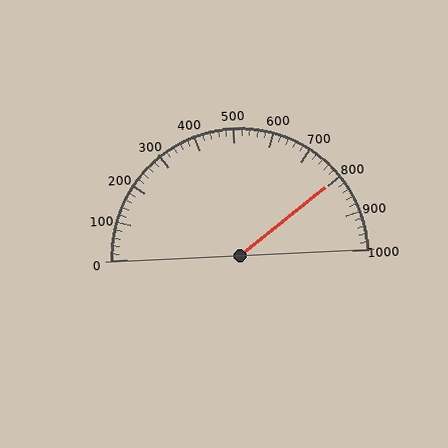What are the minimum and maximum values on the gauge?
The gauge ranges from 0 to 1000.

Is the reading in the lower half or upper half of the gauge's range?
The reading is in the upper half of the range (0 to 1000).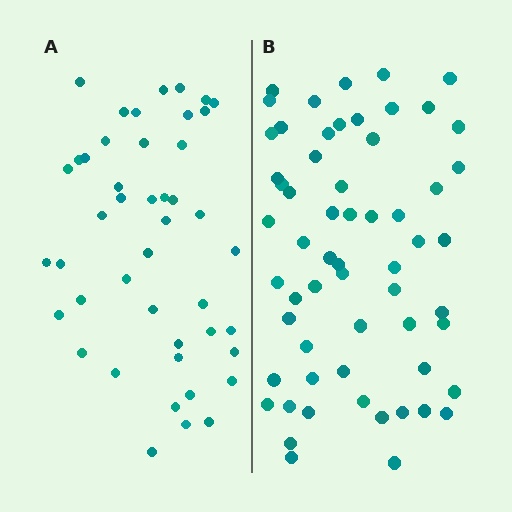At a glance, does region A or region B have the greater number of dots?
Region B (the right region) has more dots.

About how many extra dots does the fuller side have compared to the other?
Region B has approximately 15 more dots than region A.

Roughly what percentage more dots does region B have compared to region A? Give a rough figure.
About 35% more.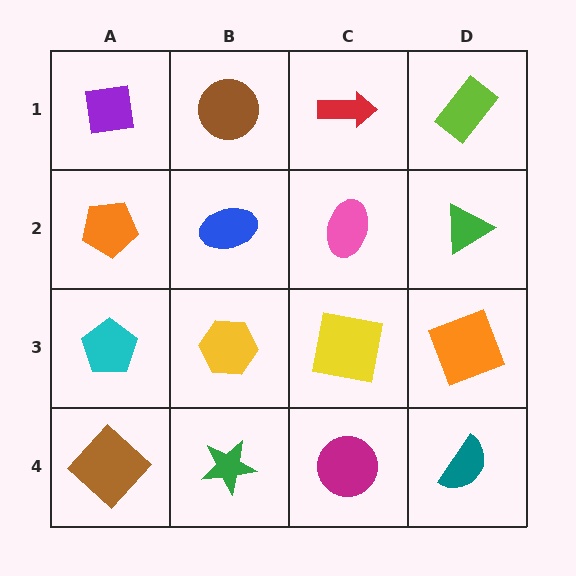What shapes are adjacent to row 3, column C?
A pink ellipse (row 2, column C), a magenta circle (row 4, column C), a yellow hexagon (row 3, column B), an orange square (row 3, column D).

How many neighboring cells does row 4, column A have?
2.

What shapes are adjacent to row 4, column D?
An orange square (row 3, column D), a magenta circle (row 4, column C).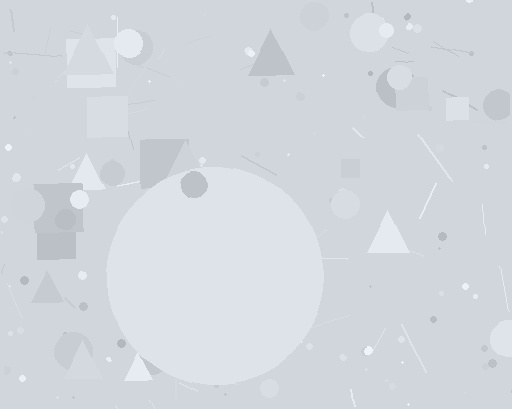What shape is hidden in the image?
A circle is hidden in the image.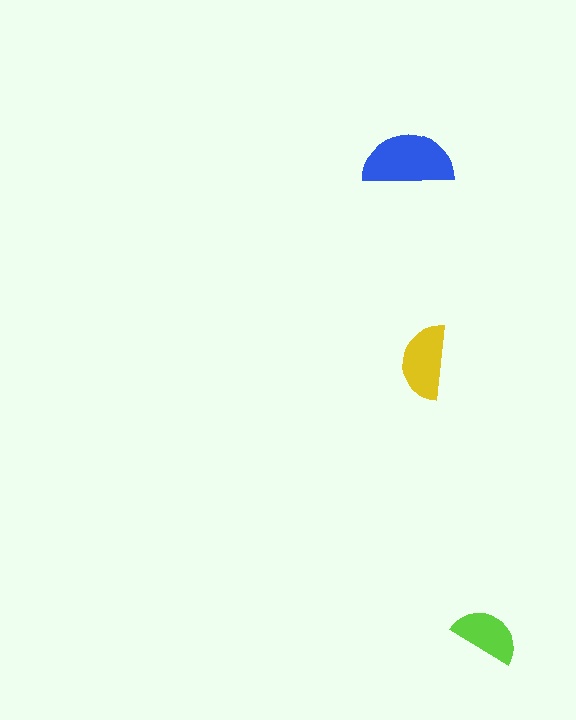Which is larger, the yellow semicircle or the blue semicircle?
The blue one.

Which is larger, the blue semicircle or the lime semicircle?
The blue one.